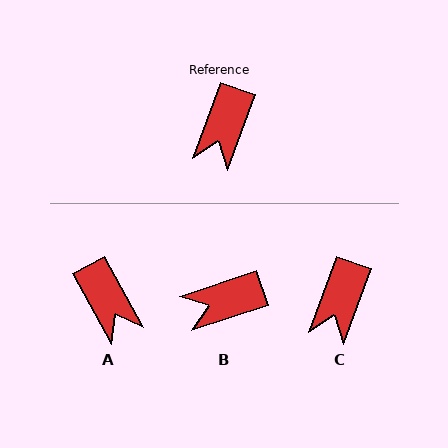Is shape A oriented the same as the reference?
No, it is off by about 48 degrees.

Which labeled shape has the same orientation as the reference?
C.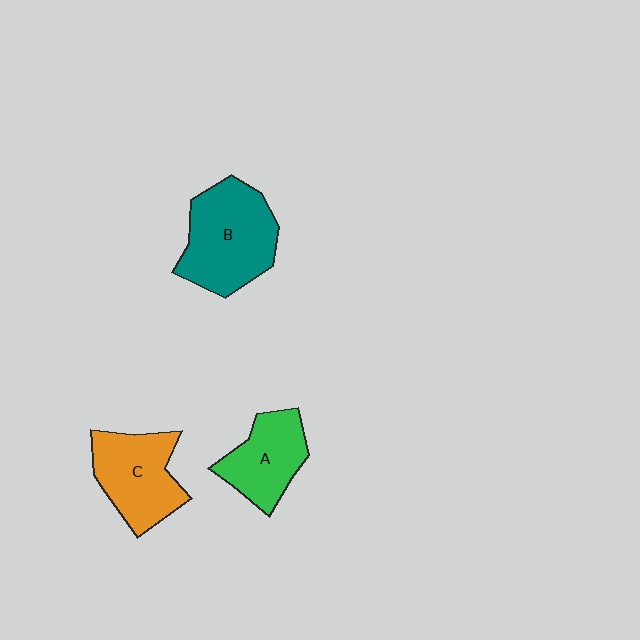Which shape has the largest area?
Shape B (teal).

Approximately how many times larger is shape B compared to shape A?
Approximately 1.5 times.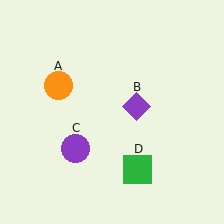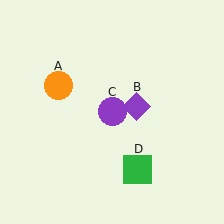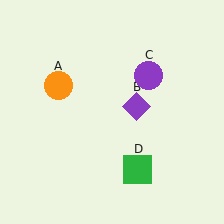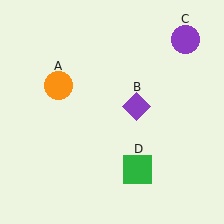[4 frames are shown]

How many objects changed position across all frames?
1 object changed position: purple circle (object C).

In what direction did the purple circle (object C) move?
The purple circle (object C) moved up and to the right.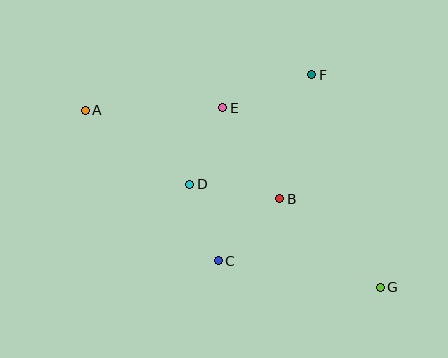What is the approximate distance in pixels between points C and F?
The distance between C and F is approximately 208 pixels.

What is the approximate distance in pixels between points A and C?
The distance between A and C is approximately 201 pixels.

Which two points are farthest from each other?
Points A and G are farthest from each other.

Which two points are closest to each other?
Points C and D are closest to each other.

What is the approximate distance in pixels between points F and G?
The distance between F and G is approximately 223 pixels.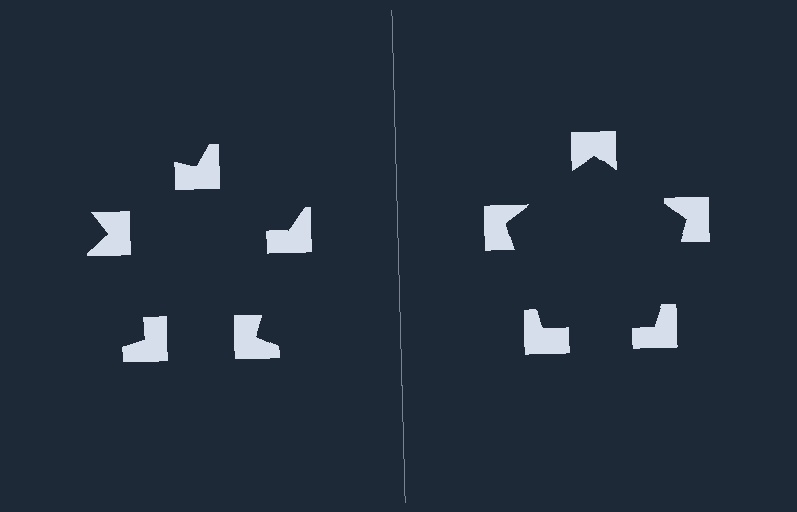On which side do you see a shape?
An illusory pentagon appears on the right side. On the left side the wedge cuts are rotated, so no coherent shape forms.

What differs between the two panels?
The notched squares are positioned identically on both sides; only the wedge orientations differ. On the right they align to a pentagon; on the left they are misaligned.